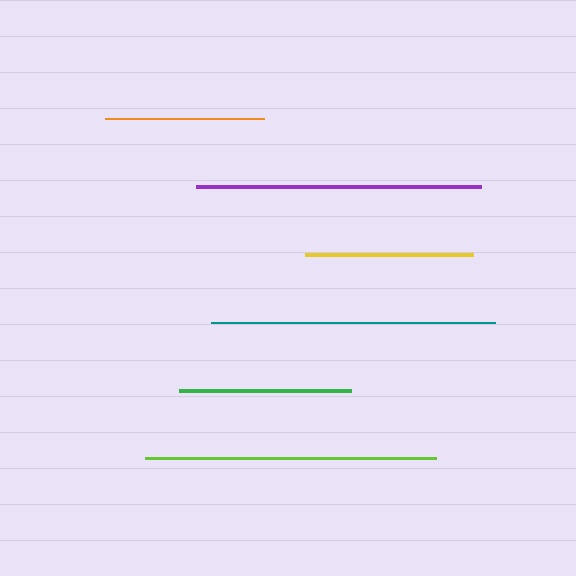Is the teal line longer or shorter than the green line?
The teal line is longer than the green line.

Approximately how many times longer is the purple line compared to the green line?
The purple line is approximately 1.7 times the length of the green line.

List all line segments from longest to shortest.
From longest to shortest: lime, purple, teal, green, yellow, orange.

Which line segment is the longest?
The lime line is the longest at approximately 291 pixels.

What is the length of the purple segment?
The purple segment is approximately 284 pixels long.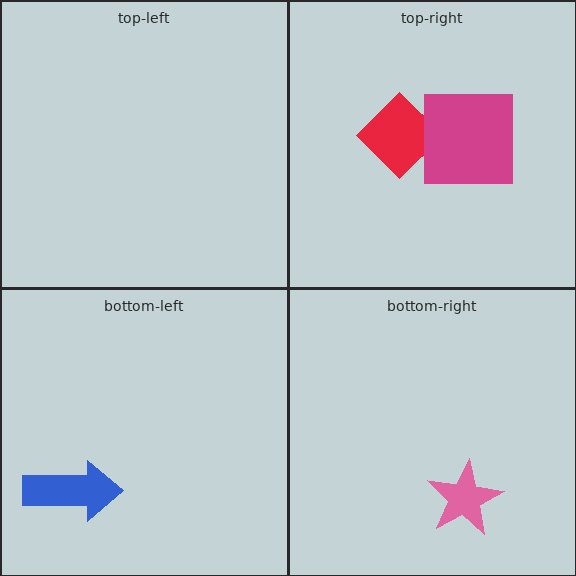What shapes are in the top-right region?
The red diamond, the magenta square.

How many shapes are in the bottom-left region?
1.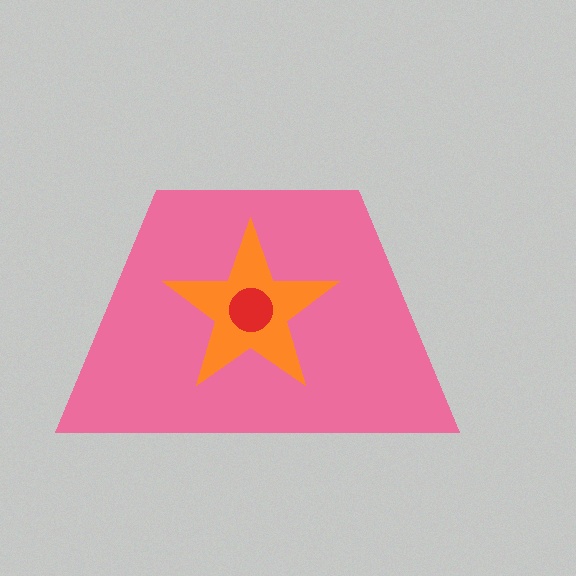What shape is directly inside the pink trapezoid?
The orange star.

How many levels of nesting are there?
3.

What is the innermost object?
The red circle.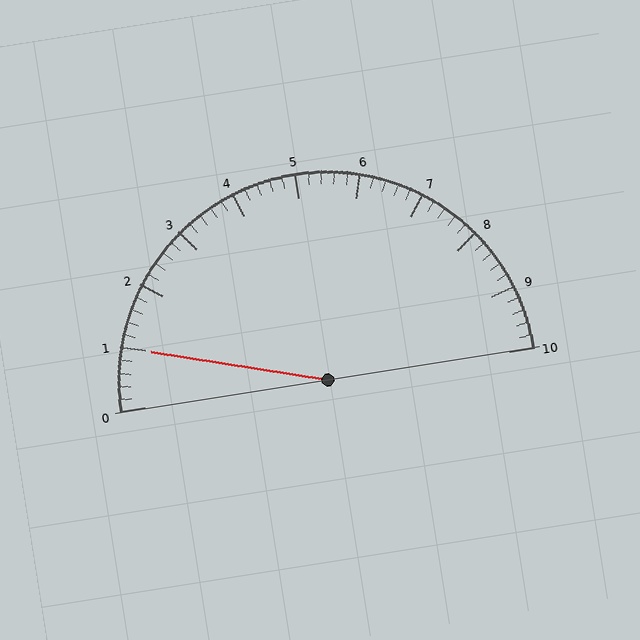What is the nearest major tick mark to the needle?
The nearest major tick mark is 1.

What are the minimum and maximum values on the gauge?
The gauge ranges from 0 to 10.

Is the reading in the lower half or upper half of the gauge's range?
The reading is in the lower half of the range (0 to 10).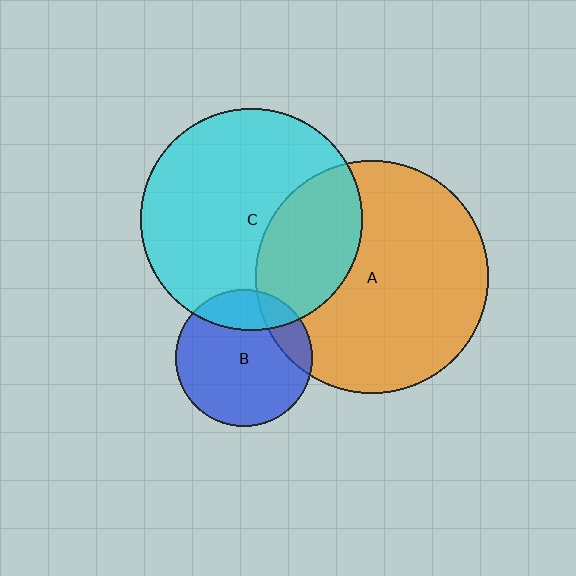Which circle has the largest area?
Circle A (orange).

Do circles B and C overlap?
Yes.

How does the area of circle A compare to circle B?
Approximately 2.9 times.